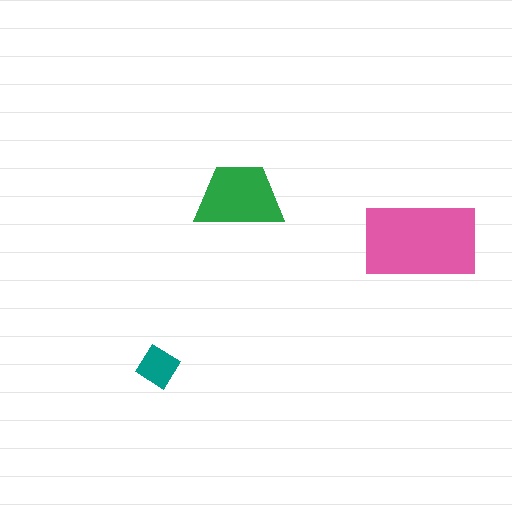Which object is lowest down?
The teal diamond is bottommost.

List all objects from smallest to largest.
The teal diamond, the green trapezoid, the pink rectangle.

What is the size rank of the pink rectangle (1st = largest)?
1st.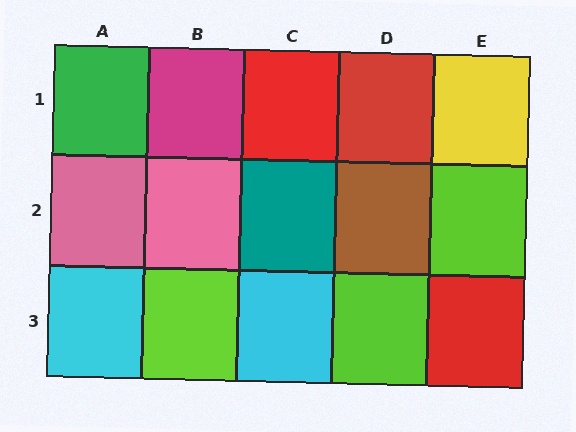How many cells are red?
3 cells are red.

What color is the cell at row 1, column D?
Red.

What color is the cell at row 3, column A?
Cyan.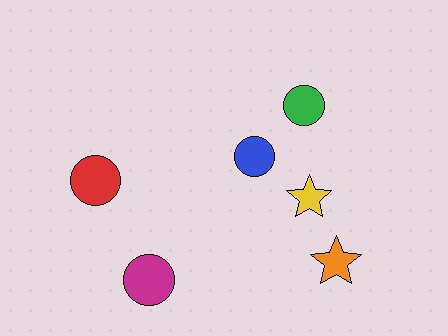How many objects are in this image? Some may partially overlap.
There are 6 objects.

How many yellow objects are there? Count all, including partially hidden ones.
There is 1 yellow object.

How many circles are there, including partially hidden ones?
There are 4 circles.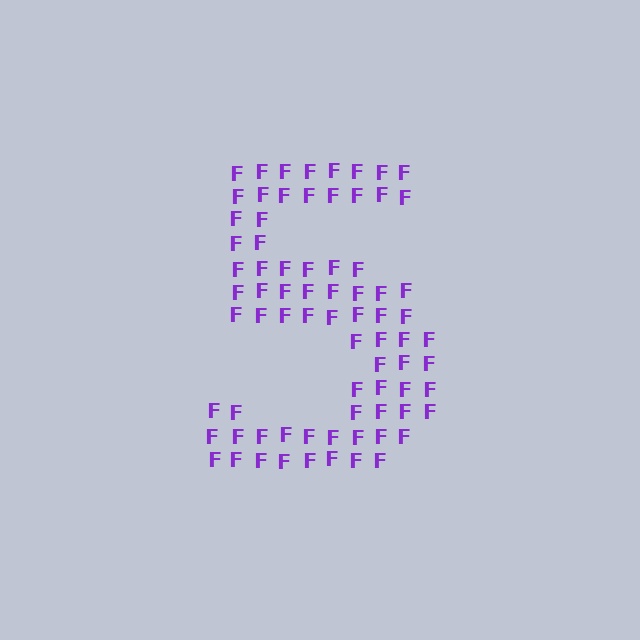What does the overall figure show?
The overall figure shows the digit 5.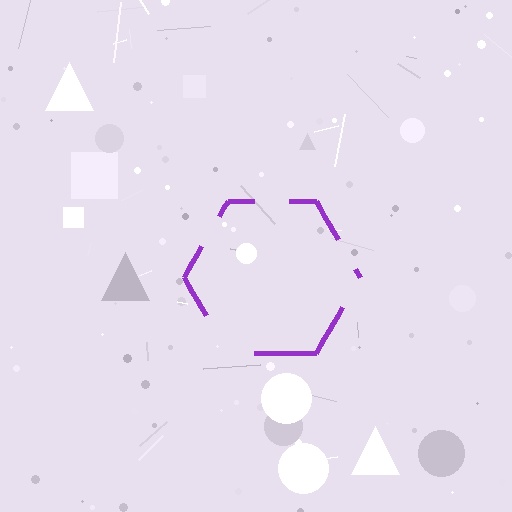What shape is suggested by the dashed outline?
The dashed outline suggests a hexagon.